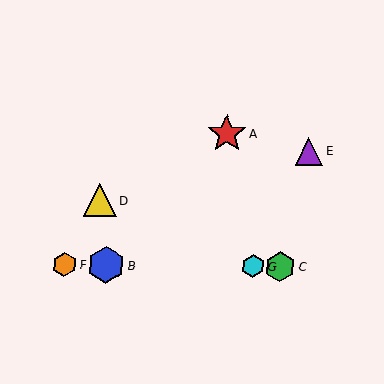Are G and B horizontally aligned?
Yes, both are at y≈266.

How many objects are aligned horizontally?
4 objects (B, C, F, G) are aligned horizontally.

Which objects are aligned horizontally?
Objects B, C, F, G are aligned horizontally.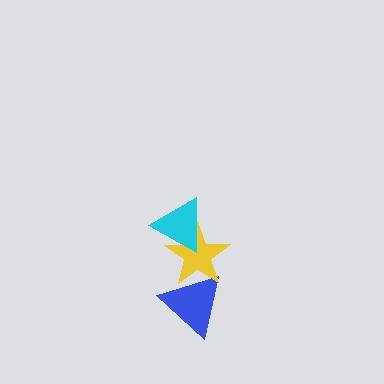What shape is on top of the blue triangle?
The yellow star is on top of the blue triangle.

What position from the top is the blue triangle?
The blue triangle is 3rd from the top.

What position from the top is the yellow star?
The yellow star is 2nd from the top.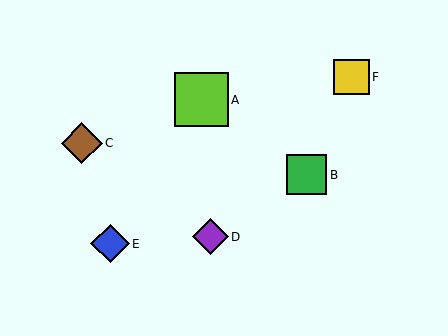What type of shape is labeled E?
Shape E is a blue diamond.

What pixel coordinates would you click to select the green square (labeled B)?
Click at (307, 175) to select the green square B.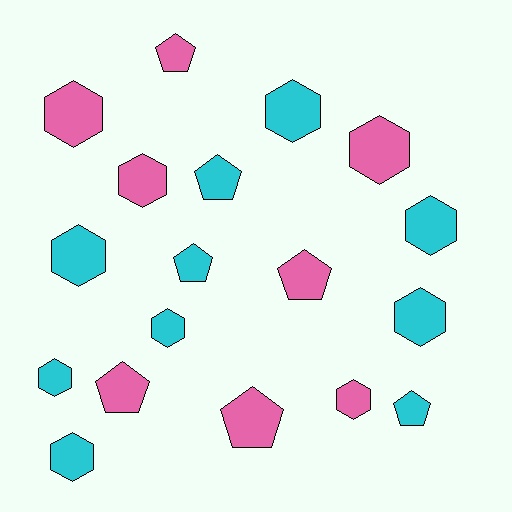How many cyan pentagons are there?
There are 3 cyan pentagons.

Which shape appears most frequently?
Hexagon, with 11 objects.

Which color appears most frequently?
Cyan, with 10 objects.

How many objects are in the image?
There are 18 objects.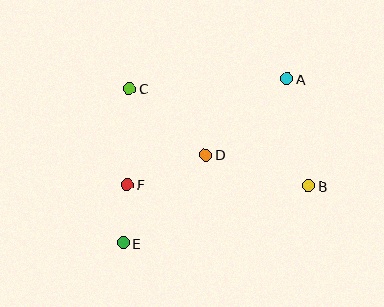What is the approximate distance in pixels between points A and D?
The distance between A and D is approximately 111 pixels.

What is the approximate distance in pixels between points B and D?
The distance between B and D is approximately 107 pixels.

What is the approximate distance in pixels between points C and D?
The distance between C and D is approximately 101 pixels.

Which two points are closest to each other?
Points E and F are closest to each other.